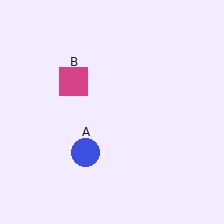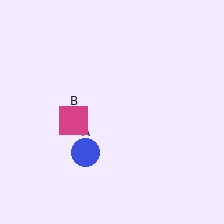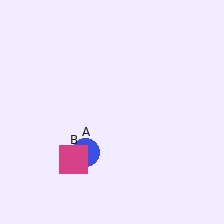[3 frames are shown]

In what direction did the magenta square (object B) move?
The magenta square (object B) moved down.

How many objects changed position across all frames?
1 object changed position: magenta square (object B).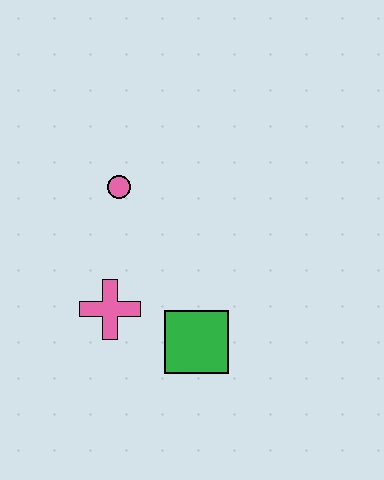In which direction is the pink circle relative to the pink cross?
The pink circle is above the pink cross.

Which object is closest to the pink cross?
The green square is closest to the pink cross.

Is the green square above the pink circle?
No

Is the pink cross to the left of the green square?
Yes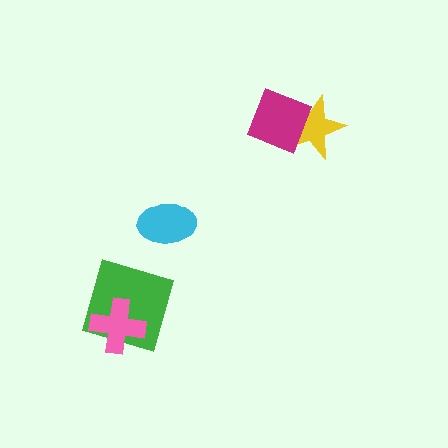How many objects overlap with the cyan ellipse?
0 objects overlap with the cyan ellipse.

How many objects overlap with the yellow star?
1 object overlaps with the yellow star.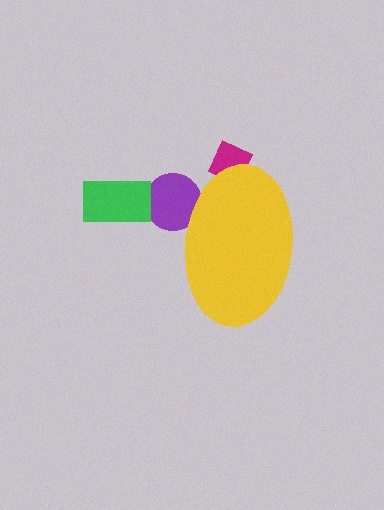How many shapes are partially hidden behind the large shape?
2 shapes are partially hidden.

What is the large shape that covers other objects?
A yellow ellipse.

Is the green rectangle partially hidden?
No, the green rectangle is fully visible.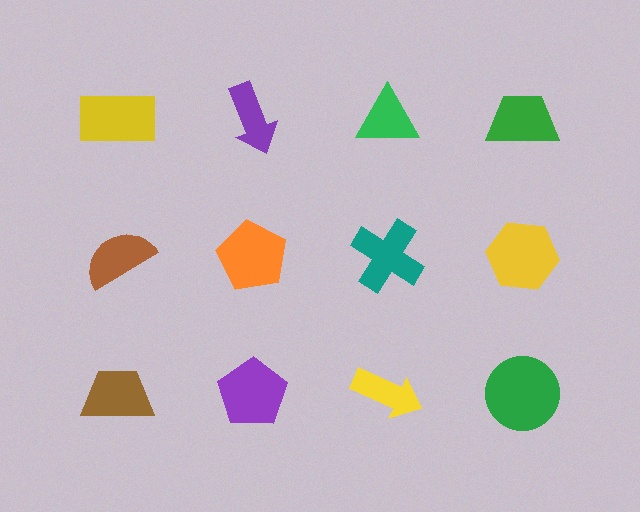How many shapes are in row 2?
4 shapes.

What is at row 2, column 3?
A teal cross.